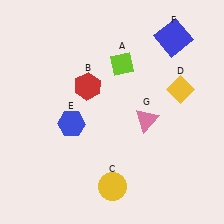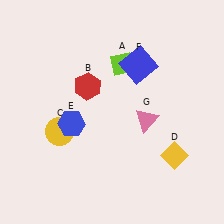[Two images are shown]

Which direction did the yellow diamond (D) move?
The yellow diamond (D) moved down.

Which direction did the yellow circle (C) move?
The yellow circle (C) moved up.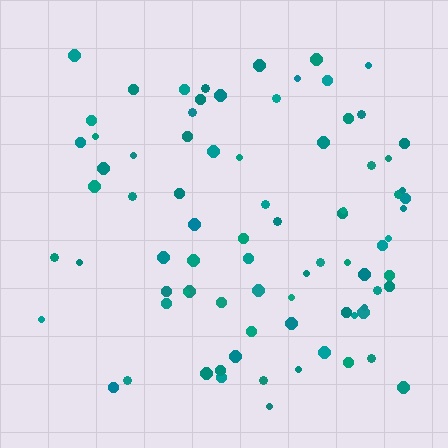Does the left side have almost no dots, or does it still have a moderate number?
Still a moderate number, just noticeably fewer than the right.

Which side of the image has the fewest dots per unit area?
The left.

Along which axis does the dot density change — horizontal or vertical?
Horizontal.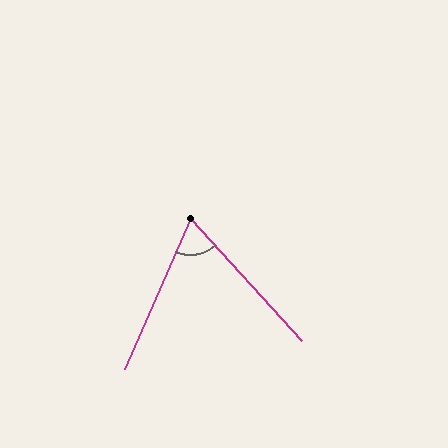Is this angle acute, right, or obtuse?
It is acute.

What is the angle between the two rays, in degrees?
Approximately 66 degrees.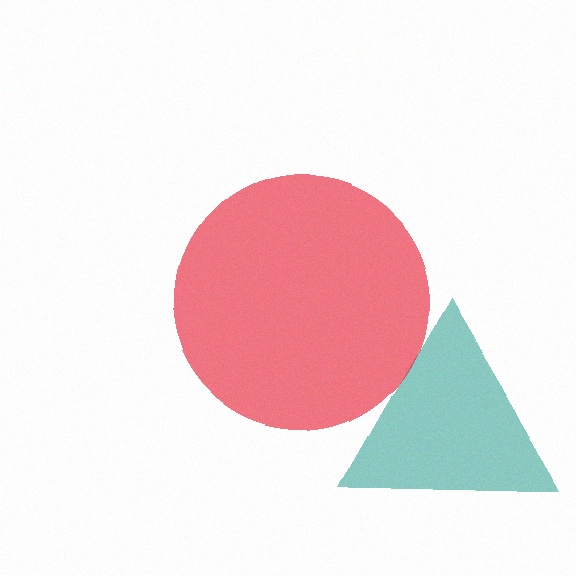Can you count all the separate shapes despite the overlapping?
Yes, there are 2 separate shapes.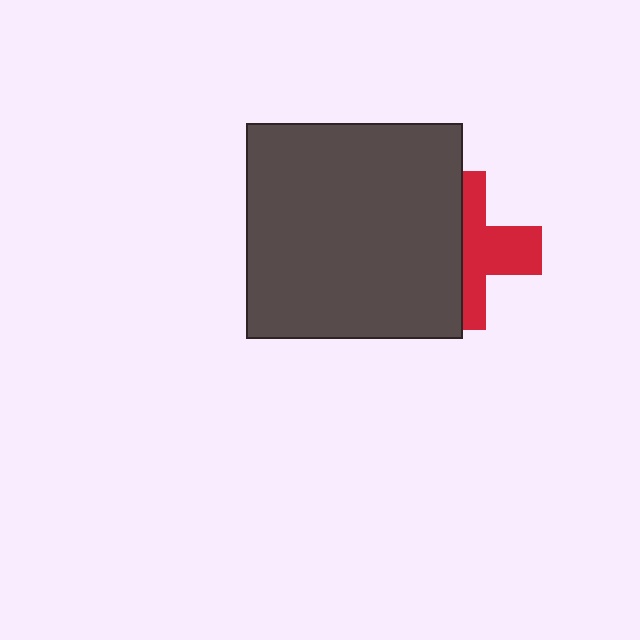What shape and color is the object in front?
The object in front is a dark gray square.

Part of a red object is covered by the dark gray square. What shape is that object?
It is a cross.